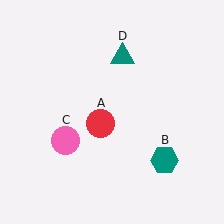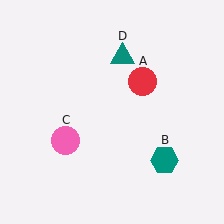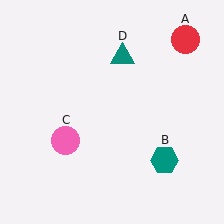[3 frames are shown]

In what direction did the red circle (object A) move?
The red circle (object A) moved up and to the right.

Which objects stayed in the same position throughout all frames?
Teal hexagon (object B) and pink circle (object C) and teal triangle (object D) remained stationary.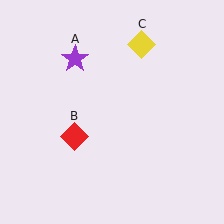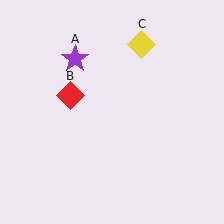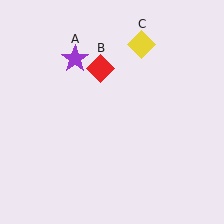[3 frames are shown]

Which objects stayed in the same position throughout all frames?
Purple star (object A) and yellow diamond (object C) remained stationary.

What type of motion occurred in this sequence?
The red diamond (object B) rotated clockwise around the center of the scene.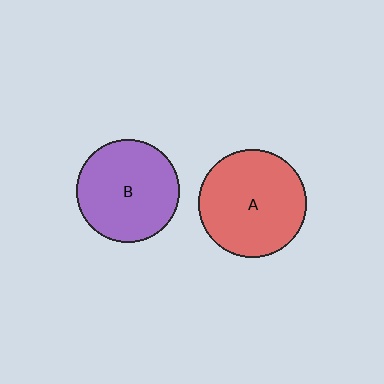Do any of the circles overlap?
No, none of the circles overlap.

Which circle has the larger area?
Circle A (red).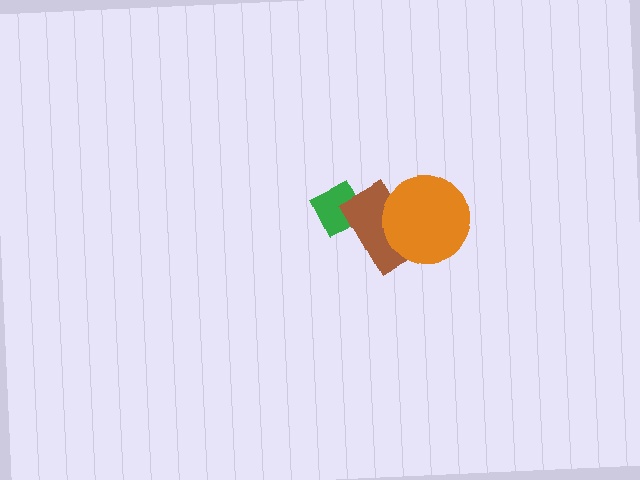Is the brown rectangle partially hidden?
Yes, it is partially covered by another shape.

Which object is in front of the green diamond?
The brown rectangle is in front of the green diamond.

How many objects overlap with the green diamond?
1 object overlaps with the green diamond.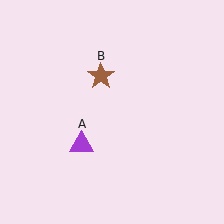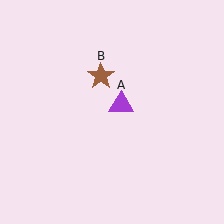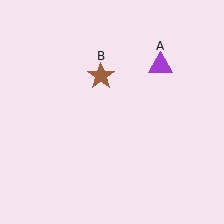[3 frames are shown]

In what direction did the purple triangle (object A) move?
The purple triangle (object A) moved up and to the right.